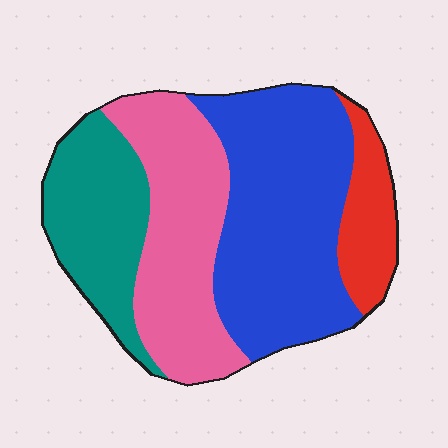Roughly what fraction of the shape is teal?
Teal covers roughly 20% of the shape.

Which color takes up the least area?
Red, at roughly 10%.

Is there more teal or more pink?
Pink.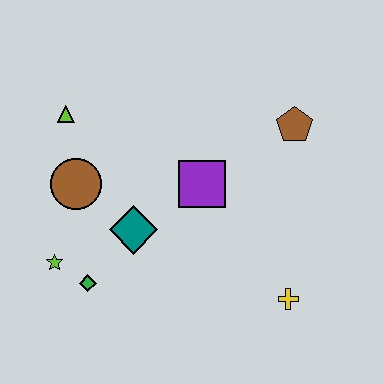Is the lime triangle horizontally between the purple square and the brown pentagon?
No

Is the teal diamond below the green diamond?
No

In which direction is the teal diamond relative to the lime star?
The teal diamond is to the right of the lime star.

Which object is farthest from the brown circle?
The yellow cross is farthest from the brown circle.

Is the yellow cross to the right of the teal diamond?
Yes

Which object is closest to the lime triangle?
The brown circle is closest to the lime triangle.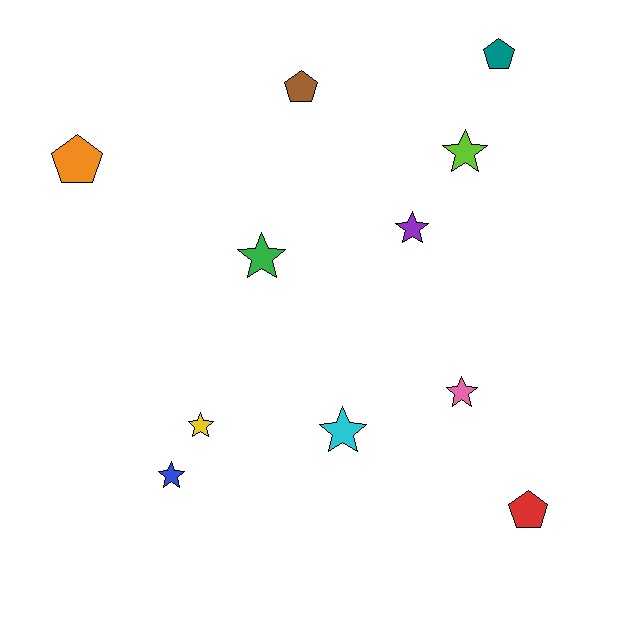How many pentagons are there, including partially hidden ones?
There are 4 pentagons.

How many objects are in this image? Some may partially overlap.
There are 11 objects.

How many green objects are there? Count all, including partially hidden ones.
There is 1 green object.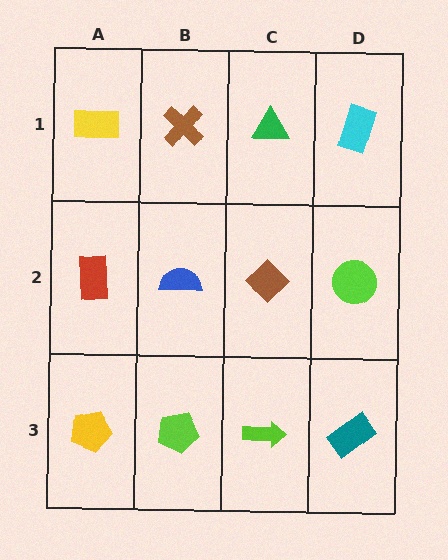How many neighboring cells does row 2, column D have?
3.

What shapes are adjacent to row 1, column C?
A brown diamond (row 2, column C), a brown cross (row 1, column B), a cyan rectangle (row 1, column D).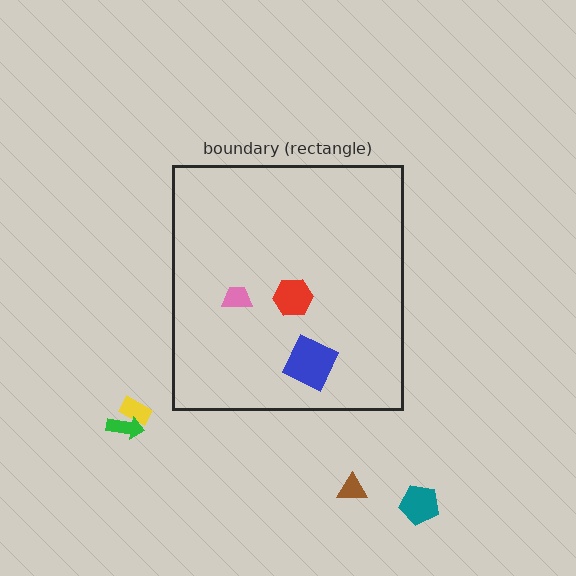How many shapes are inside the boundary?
3 inside, 4 outside.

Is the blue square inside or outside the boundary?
Inside.